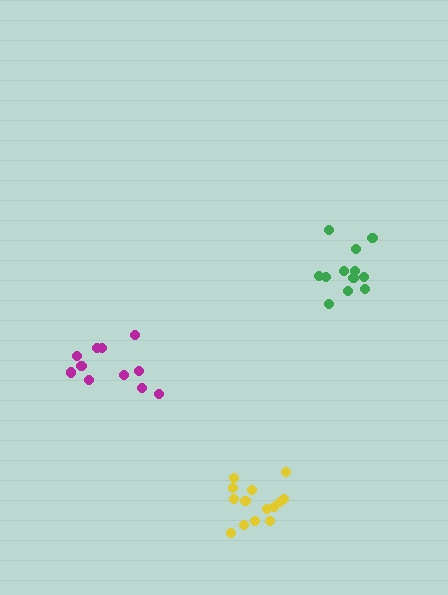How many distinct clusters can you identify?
There are 3 distinct clusters.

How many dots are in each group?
Group 1: 12 dots, Group 2: 11 dots, Group 3: 14 dots (37 total).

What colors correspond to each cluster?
The clusters are colored: green, magenta, yellow.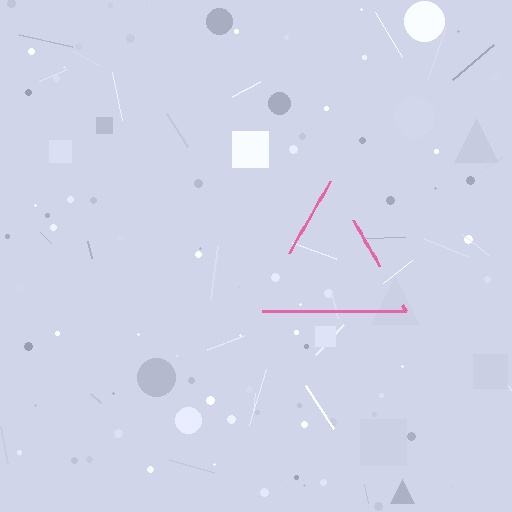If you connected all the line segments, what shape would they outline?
They would outline a triangle.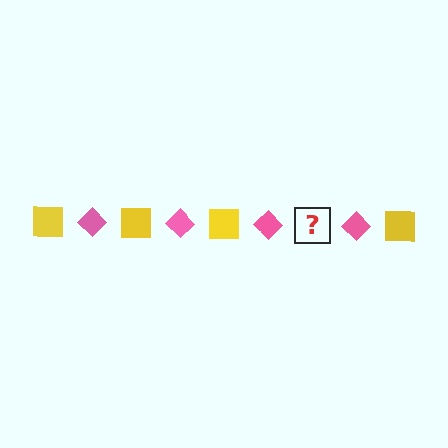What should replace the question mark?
The question mark should be replaced with a yellow square.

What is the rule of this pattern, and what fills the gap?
The rule is that the pattern alternates between yellow square and pink diamond. The gap should be filled with a yellow square.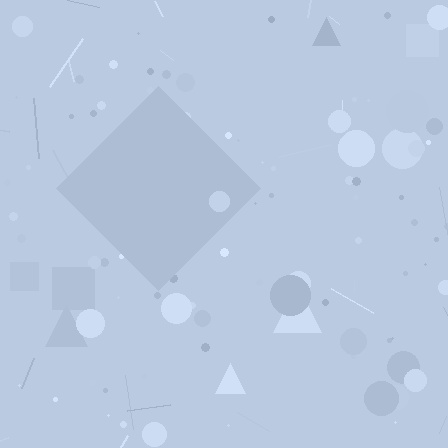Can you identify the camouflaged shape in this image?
The camouflaged shape is a diamond.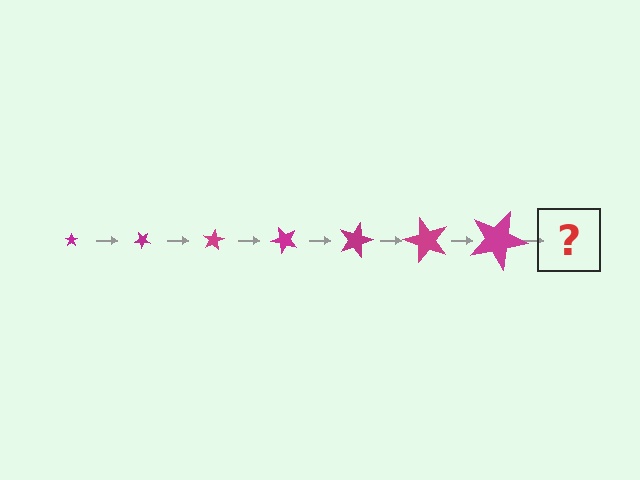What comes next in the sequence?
The next element should be a star, larger than the previous one and rotated 280 degrees from the start.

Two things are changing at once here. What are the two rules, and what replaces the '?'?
The two rules are that the star grows larger each step and it rotates 40 degrees each step. The '?' should be a star, larger than the previous one and rotated 280 degrees from the start.